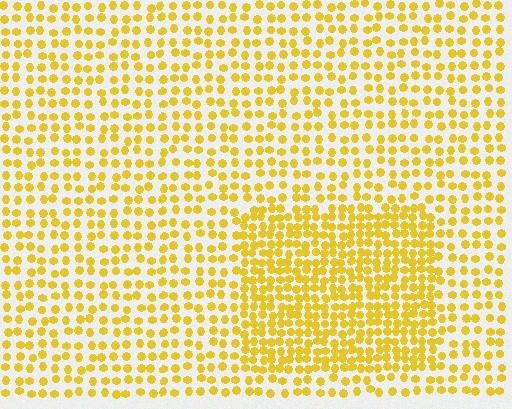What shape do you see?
I see a rectangle.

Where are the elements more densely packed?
The elements are more densely packed inside the rectangle boundary.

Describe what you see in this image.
The image contains small yellow elements arranged at two different densities. A rectangle-shaped region is visible where the elements are more densely packed than the surrounding area.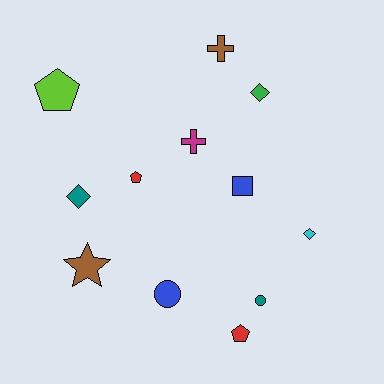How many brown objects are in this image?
There are 2 brown objects.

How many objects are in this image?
There are 12 objects.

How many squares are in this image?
There is 1 square.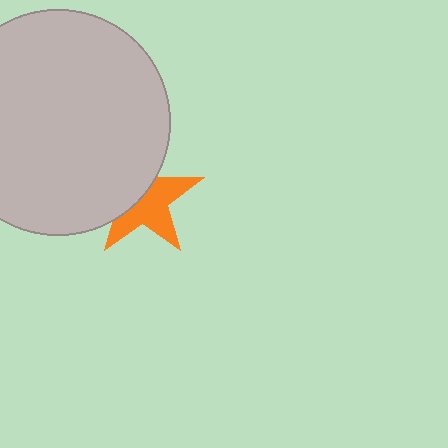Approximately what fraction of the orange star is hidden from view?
Roughly 44% of the orange star is hidden behind the light gray circle.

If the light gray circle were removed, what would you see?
You would see the complete orange star.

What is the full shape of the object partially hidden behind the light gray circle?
The partially hidden object is an orange star.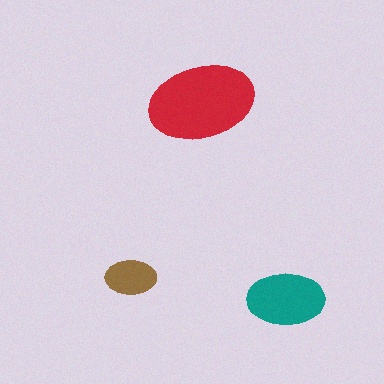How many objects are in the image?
There are 3 objects in the image.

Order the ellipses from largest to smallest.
the red one, the teal one, the brown one.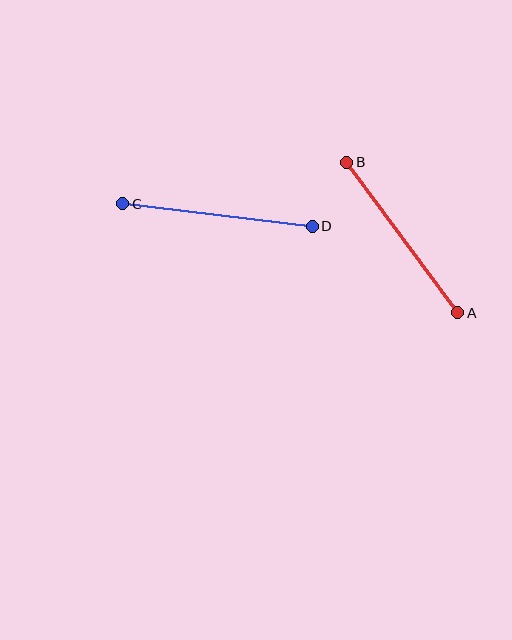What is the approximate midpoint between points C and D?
The midpoint is at approximately (217, 215) pixels.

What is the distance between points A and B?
The distance is approximately 187 pixels.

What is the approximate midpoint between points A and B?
The midpoint is at approximately (402, 238) pixels.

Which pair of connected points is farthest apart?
Points C and D are farthest apart.